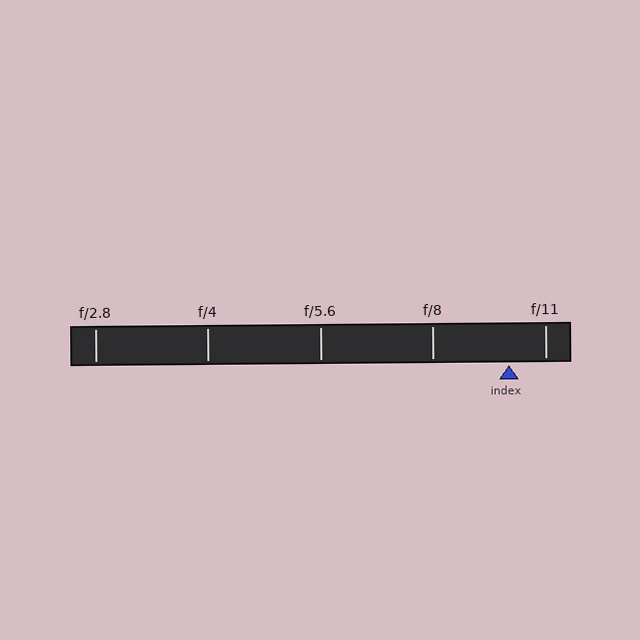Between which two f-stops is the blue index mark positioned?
The index mark is between f/8 and f/11.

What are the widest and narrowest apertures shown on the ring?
The widest aperture shown is f/2.8 and the narrowest is f/11.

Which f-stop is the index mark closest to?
The index mark is closest to f/11.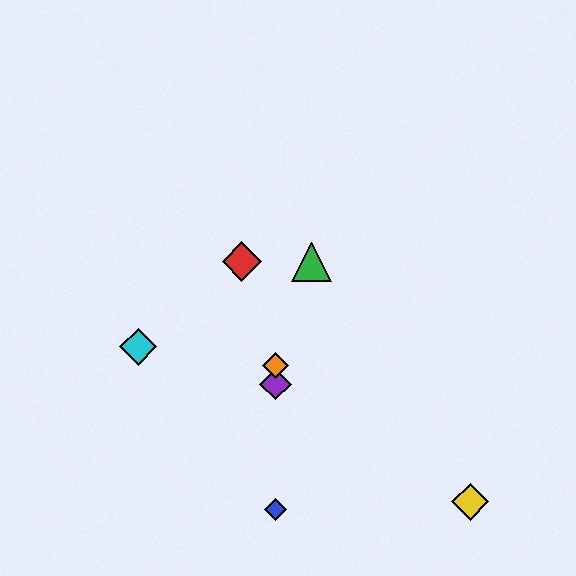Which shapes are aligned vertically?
The blue diamond, the purple diamond, the orange diamond are aligned vertically.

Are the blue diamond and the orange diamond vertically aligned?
Yes, both are at x≈276.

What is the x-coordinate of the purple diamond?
The purple diamond is at x≈276.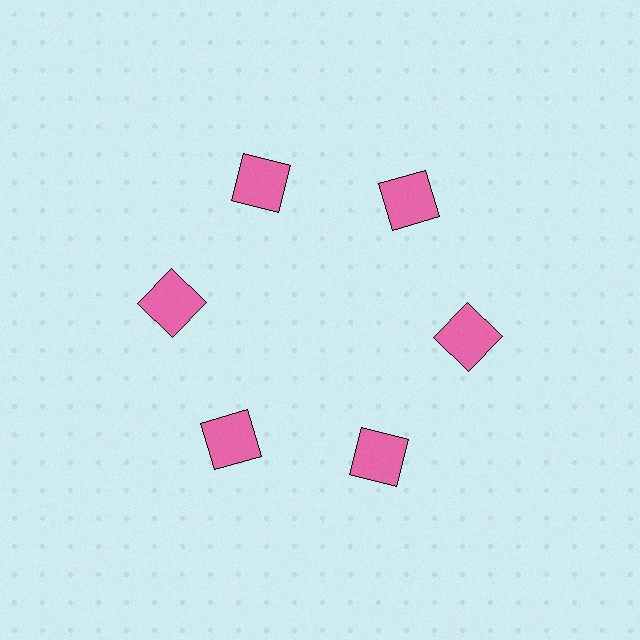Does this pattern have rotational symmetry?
Yes, this pattern has 6-fold rotational symmetry. It looks the same after rotating 60 degrees around the center.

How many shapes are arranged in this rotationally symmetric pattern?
There are 6 shapes, arranged in 6 groups of 1.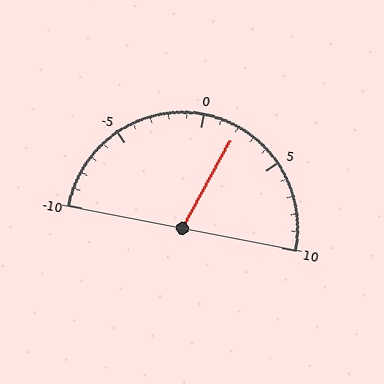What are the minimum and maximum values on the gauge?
The gauge ranges from -10 to 10.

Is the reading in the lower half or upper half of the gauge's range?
The reading is in the upper half of the range (-10 to 10).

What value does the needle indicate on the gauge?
The needle indicates approximately 2.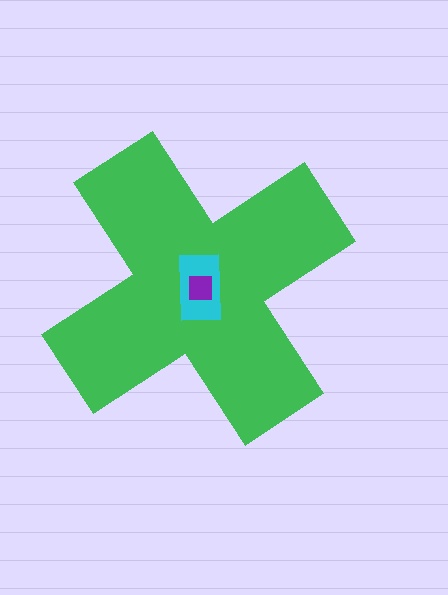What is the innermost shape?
The purple square.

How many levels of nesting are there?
3.